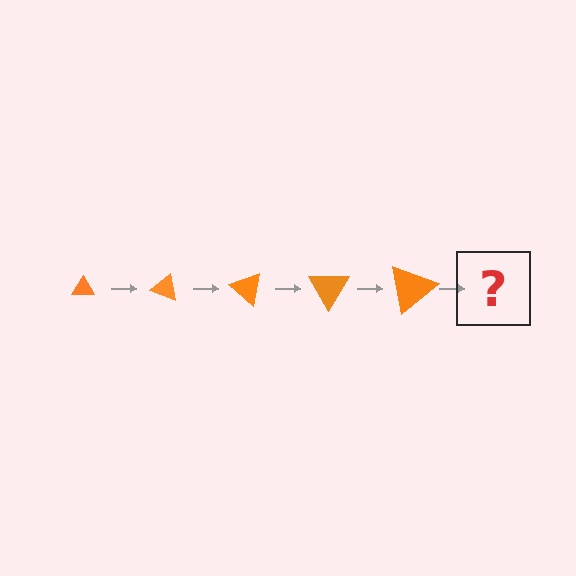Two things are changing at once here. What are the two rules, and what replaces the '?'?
The two rules are that the triangle grows larger each step and it rotates 20 degrees each step. The '?' should be a triangle, larger than the previous one and rotated 100 degrees from the start.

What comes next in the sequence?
The next element should be a triangle, larger than the previous one and rotated 100 degrees from the start.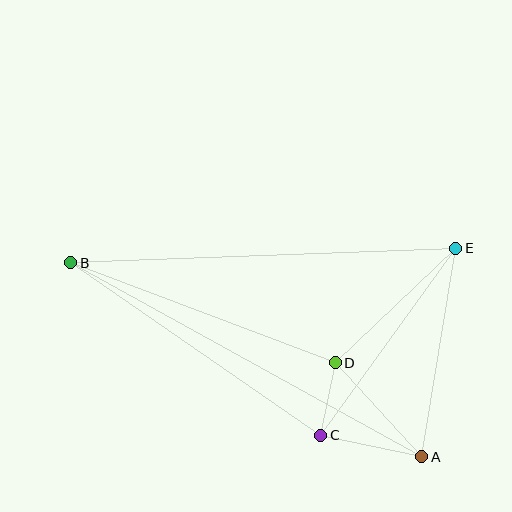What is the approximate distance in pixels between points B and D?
The distance between B and D is approximately 283 pixels.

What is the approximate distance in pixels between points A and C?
The distance between A and C is approximately 103 pixels.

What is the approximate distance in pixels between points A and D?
The distance between A and D is approximately 127 pixels.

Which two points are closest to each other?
Points C and D are closest to each other.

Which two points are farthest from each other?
Points A and B are farthest from each other.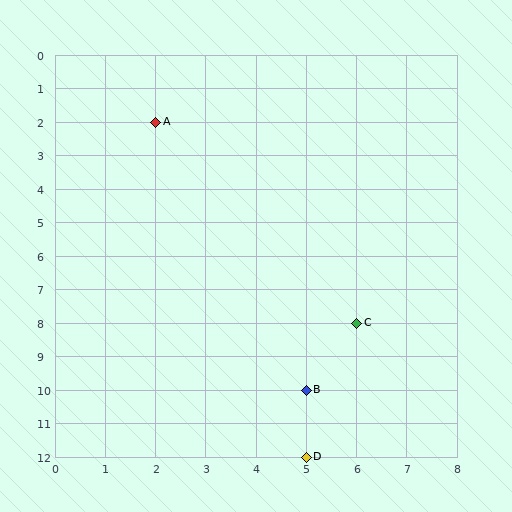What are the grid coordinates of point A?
Point A is at grid coordinates (2, 2).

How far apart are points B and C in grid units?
Points B and C are 1 column and 2 rows apart (about 2.2 grid units diagonally).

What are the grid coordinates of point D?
Point D is at grid coordinates (5, 12).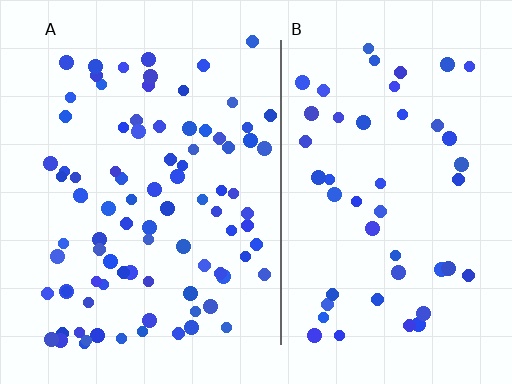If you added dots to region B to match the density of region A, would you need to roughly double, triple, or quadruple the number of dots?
Approximately double.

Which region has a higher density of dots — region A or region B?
A (the left).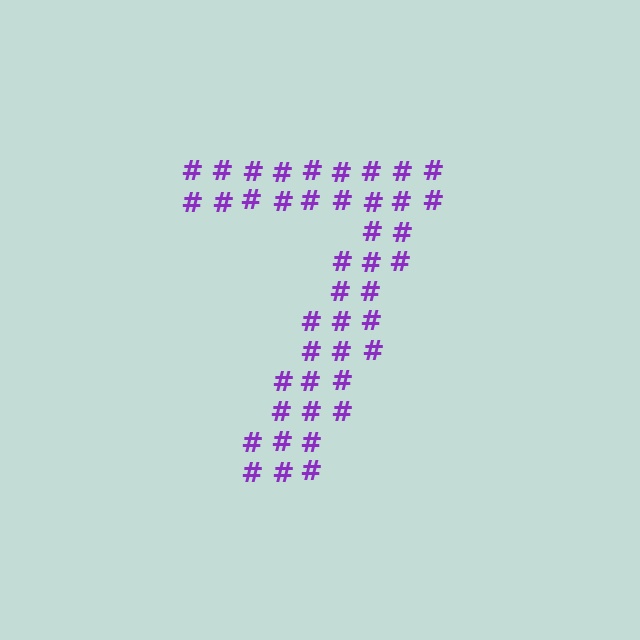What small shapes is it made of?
It is made of small hash symbols.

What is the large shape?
The large shape is the digit 7.